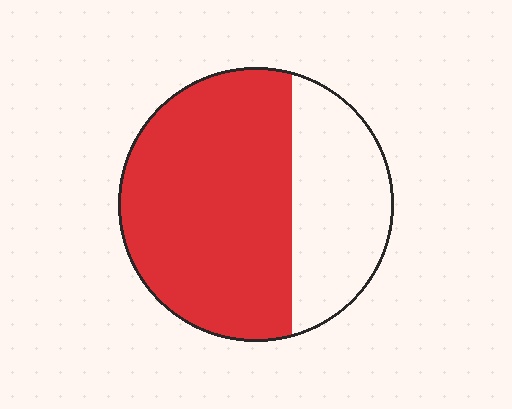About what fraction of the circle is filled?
About two thirds (2/3).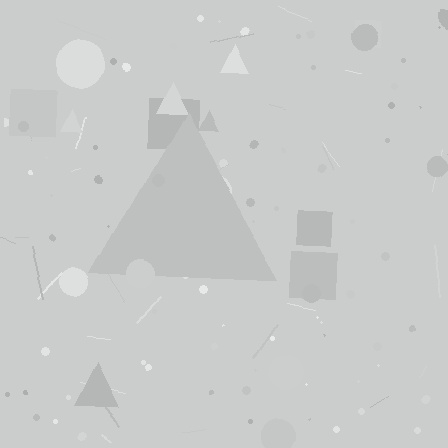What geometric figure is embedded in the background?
A triangle is embedded in the background.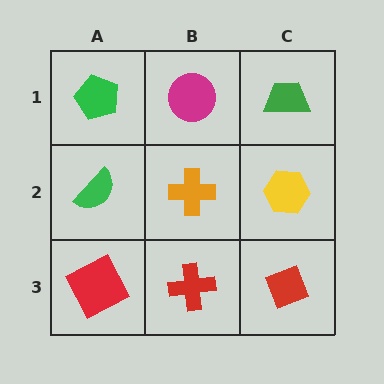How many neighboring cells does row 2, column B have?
4.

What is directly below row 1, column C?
A yellow hexagon.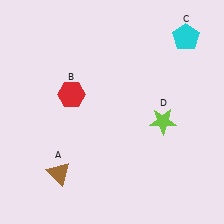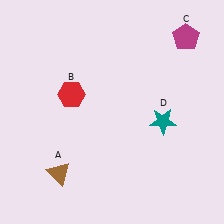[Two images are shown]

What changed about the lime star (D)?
In Image 1, D is lime. In Image 2, it changed to teal.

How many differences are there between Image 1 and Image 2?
There are 2 differences between the two images.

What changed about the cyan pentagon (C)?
In Image 1, C is cyan. In Image 2, it changed to magenta.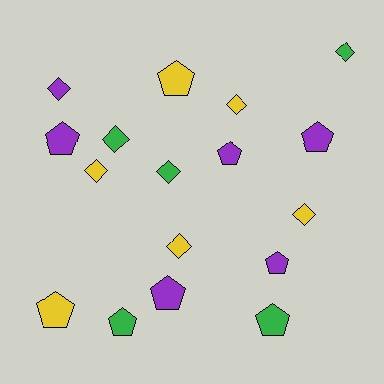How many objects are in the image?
There are 17 objects.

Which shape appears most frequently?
Pentagon, with 9 objects.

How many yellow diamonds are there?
There are 4 yellow diamonds.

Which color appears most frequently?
Purple, with 6 objects.